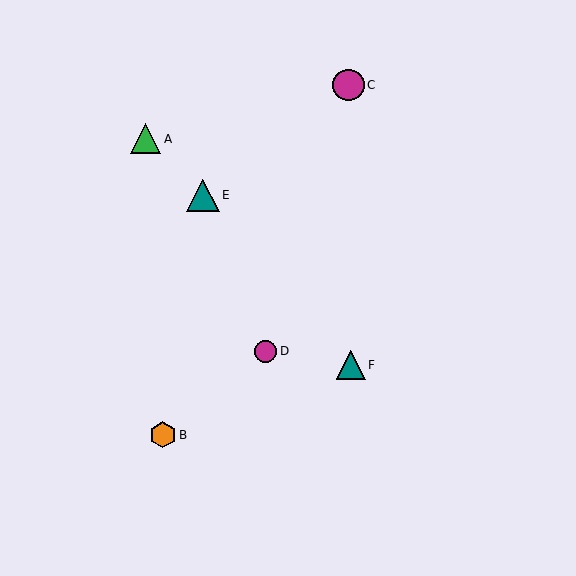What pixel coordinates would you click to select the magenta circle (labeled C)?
Click at (348, 85) to select the magenta circle C.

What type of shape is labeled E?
Shape E is a teal triangle.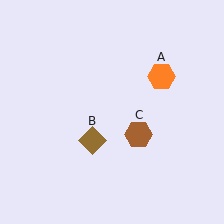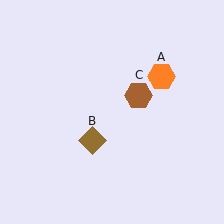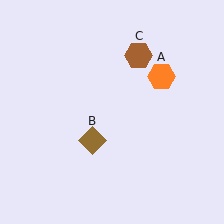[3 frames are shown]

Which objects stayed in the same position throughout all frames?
Orange hexagon (object A) and brown diamond (object B) remained stationary.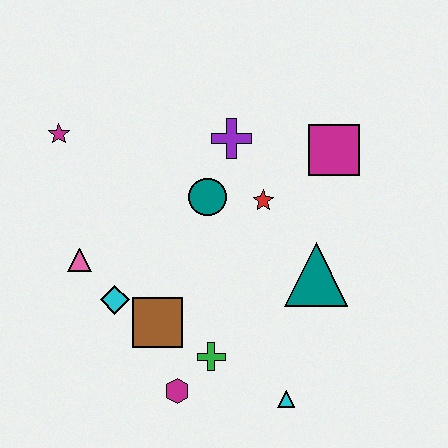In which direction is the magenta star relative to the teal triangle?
The magenta star is to the left of the teal triangle.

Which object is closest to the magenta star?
The pink triangle is closest to the magenta star.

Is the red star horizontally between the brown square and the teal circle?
No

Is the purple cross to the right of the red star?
No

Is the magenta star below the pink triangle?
No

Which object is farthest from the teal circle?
The cyan triangle is farthest from the teal circle.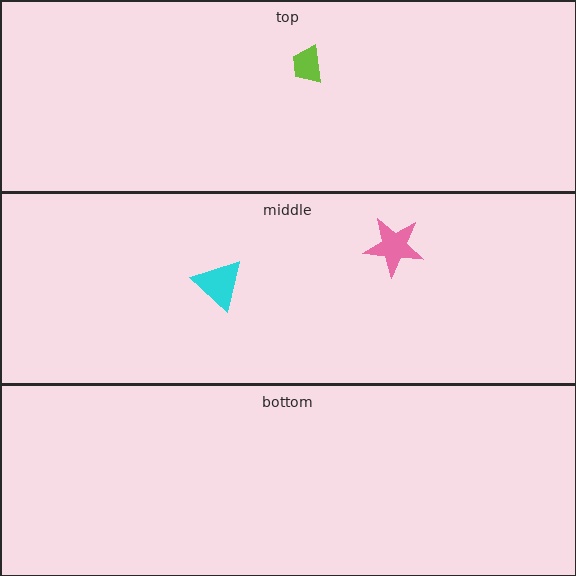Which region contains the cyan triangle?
The middle region.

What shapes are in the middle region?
The pink star, the cyan triangle.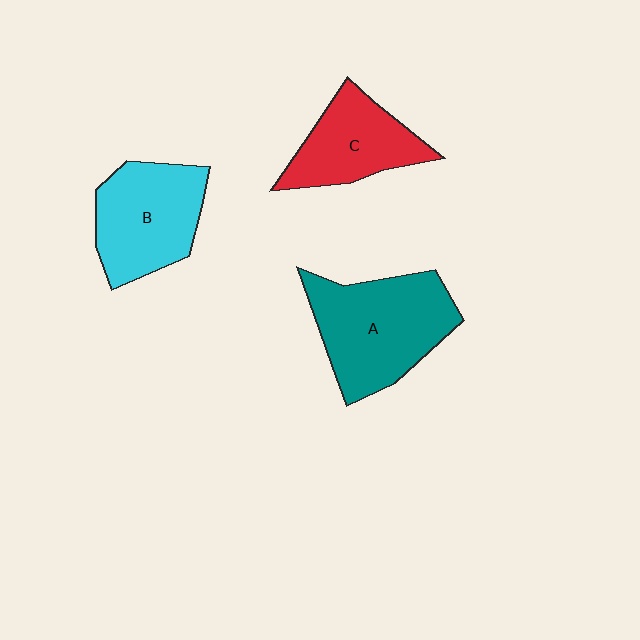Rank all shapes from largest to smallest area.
From largest to smallest: A (teal), B (cyan), C (red).